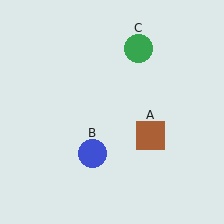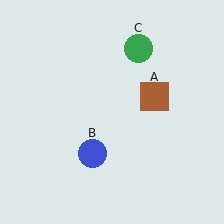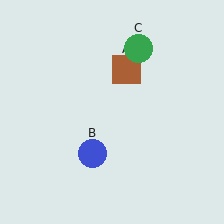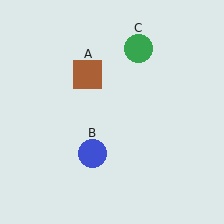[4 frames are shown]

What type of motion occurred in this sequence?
The brown square (object A) rotated counterclockwise around the center of the scene.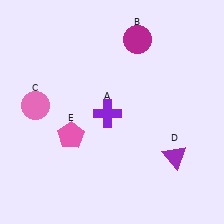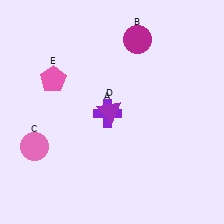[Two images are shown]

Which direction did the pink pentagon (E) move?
The pink pentagon (E) moved up.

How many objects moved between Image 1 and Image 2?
3 objects moved between the two images.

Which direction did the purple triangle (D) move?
The purple triangle (D) moved left.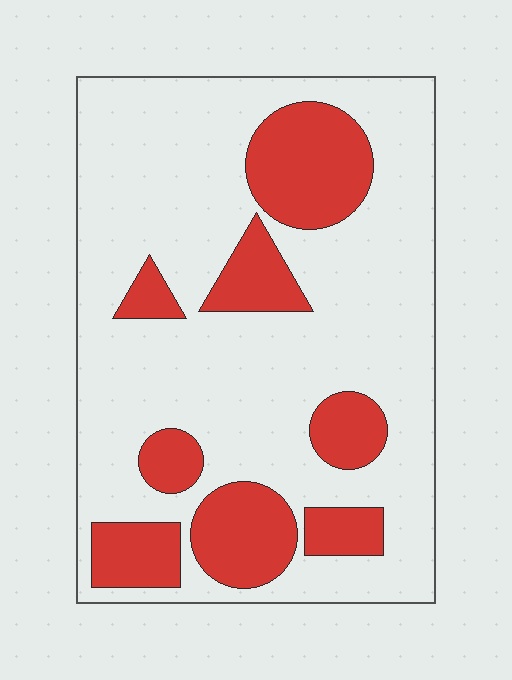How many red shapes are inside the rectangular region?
8.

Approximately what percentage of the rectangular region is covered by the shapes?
Approximately 25%.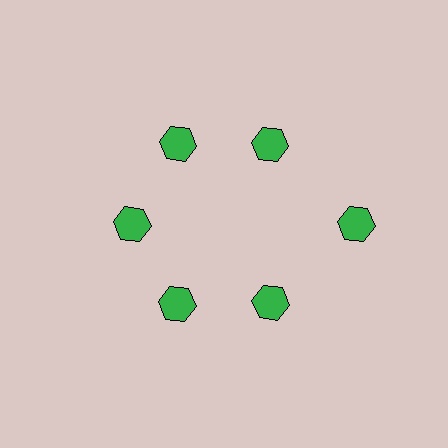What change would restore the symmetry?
The symmetry would be restored by moving it inward, back onto the ring so that all 6 hexagons sit at equal angles and equal distance from the center.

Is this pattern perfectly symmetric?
No. The 6 green hexagons are arranged in a ring, but one element near the 3 o'clock position is pushed outward from the center, breaking the 6-fold rotational symmetry.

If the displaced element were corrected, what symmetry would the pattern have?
It would have 6-fold rotational symmetry — the pattern would map onto itself every 60 degrees.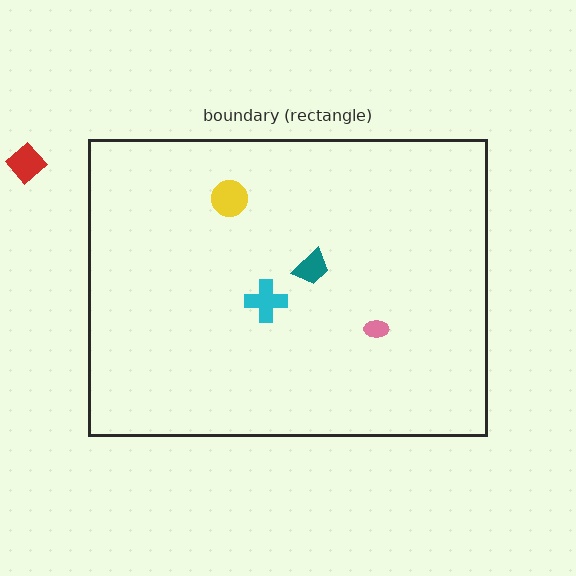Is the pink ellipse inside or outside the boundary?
Inside.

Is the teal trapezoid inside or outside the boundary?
Inside.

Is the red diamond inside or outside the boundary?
Outside.